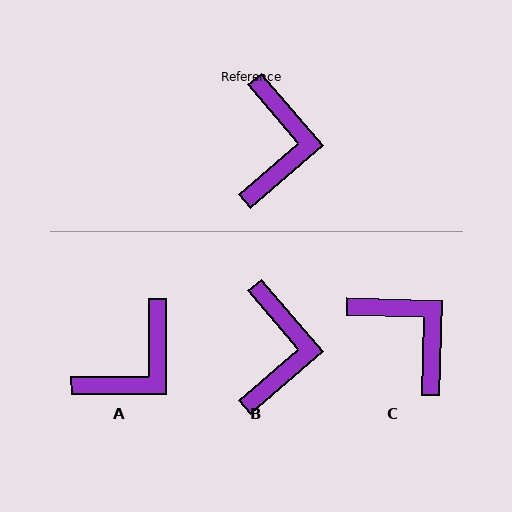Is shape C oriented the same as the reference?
No, it is off by about 48 degrees.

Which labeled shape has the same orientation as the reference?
B.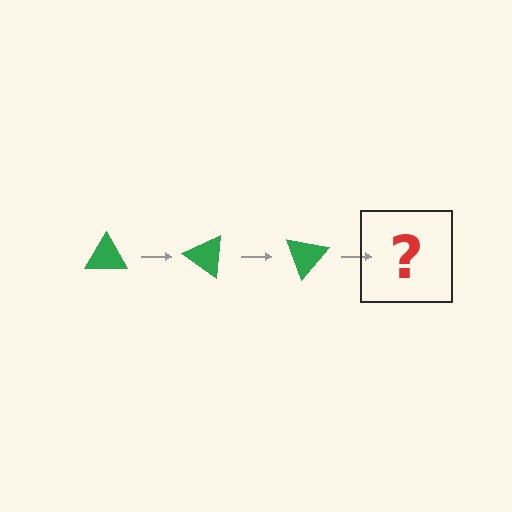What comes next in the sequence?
The next element should be a green triangle rotated 105 degrees.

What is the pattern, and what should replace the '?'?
The pattern is that the triangle rotates 35 degrees each step. The '?' should be a green triangle rotated 105 degrees.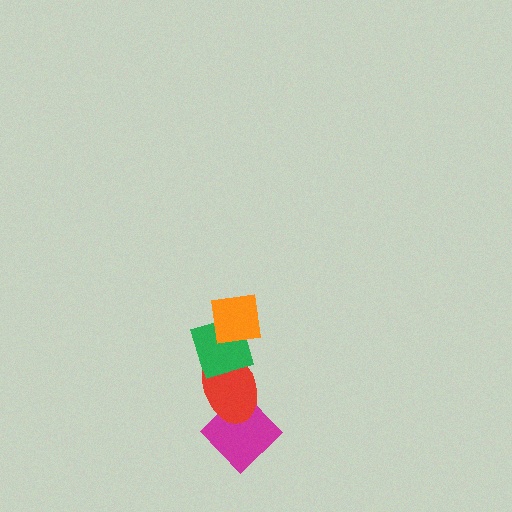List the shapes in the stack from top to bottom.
From top to bottom: the orange square, the green diamond, the red ellipse, the magenta diamond.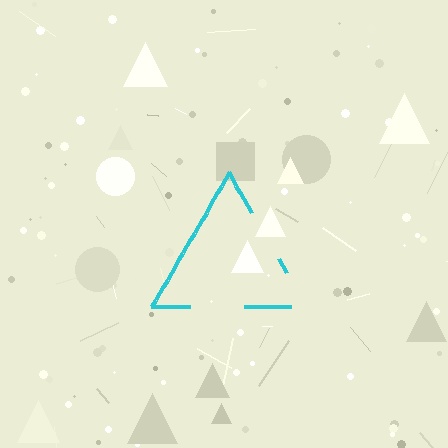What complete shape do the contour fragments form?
The contour fragments form a triangle.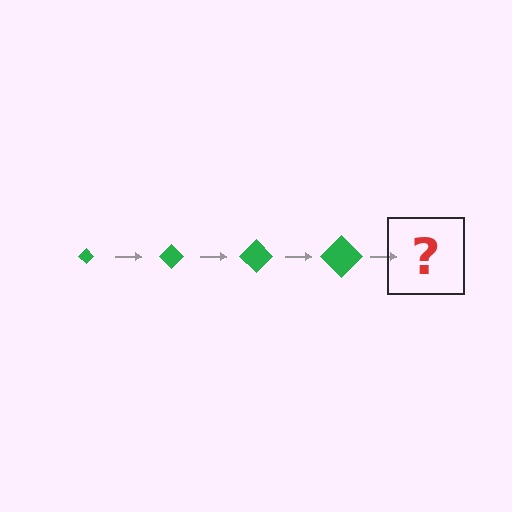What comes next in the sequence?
The next element should be a green diamond, larger than the previous one.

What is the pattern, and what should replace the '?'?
The pattern is that the diamond gets progressively larger each step. The '?' should be a green diamond, larger than the previous one.